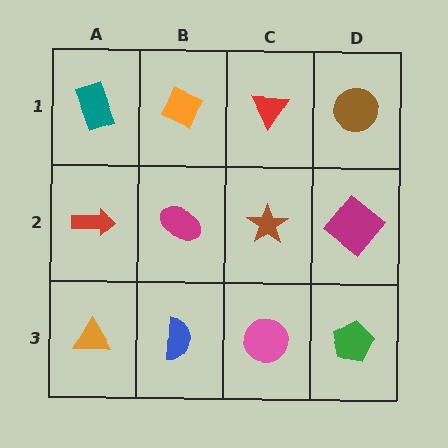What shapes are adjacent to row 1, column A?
A red arrow (row 2, column A), an orange diamond (row 1, column B).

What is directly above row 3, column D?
A magenta diamond.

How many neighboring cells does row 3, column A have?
2.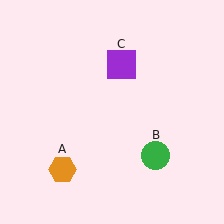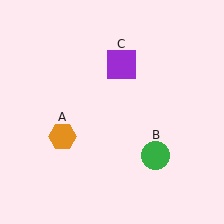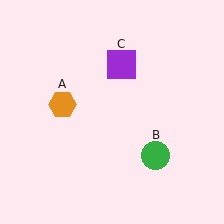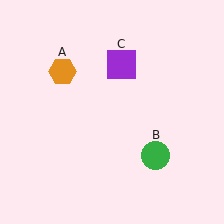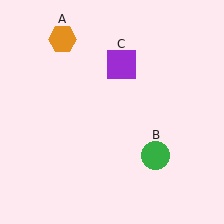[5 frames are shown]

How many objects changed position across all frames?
1 object changed position: orange hexagon (object A).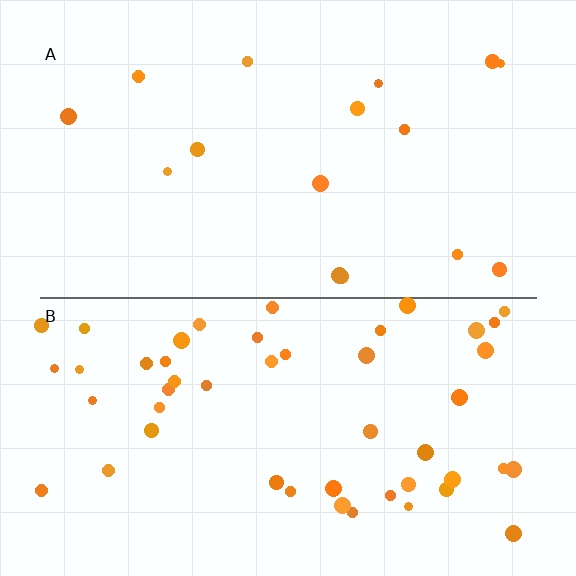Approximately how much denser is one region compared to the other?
Approximately 3.1× — region B over region A.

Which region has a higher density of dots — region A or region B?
B (the bottom).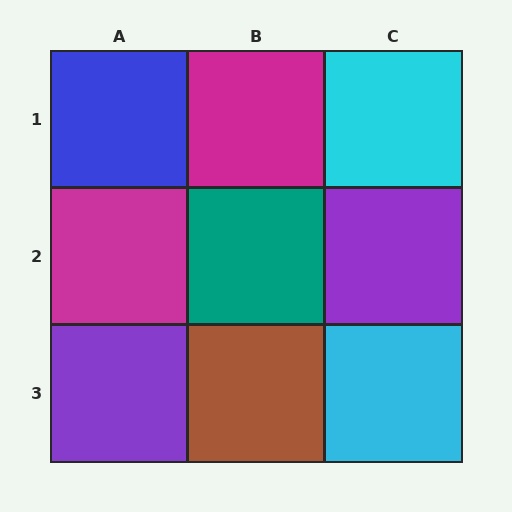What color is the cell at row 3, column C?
Cyan.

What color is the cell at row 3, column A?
Purple.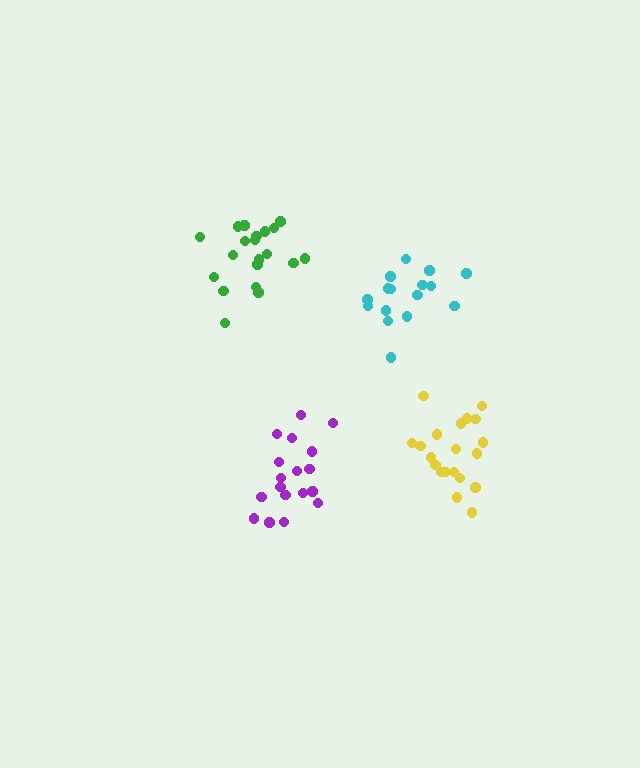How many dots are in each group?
Group 1: 20 dots, Group 2: 18 dots, Group 3: 16 dots, Group 4: 20 dots (74 total).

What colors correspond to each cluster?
The clusters are colored: green, purple, cyan, yellow.